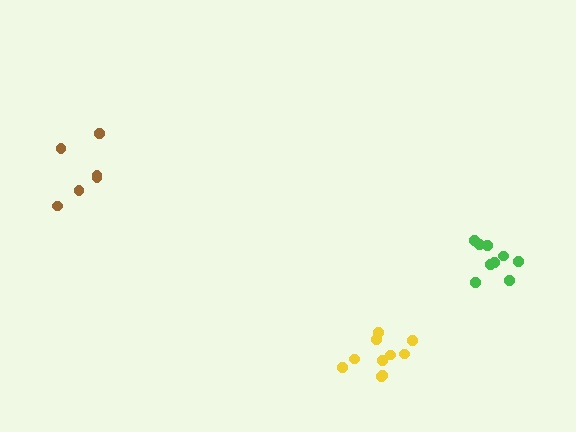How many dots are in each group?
Group 1: 9 dots, Group 2: 6 dots, Group 3: 10 dots (25 total).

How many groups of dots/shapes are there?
There are 3 groups.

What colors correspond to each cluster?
The clusters are colored: green, brown, yellow.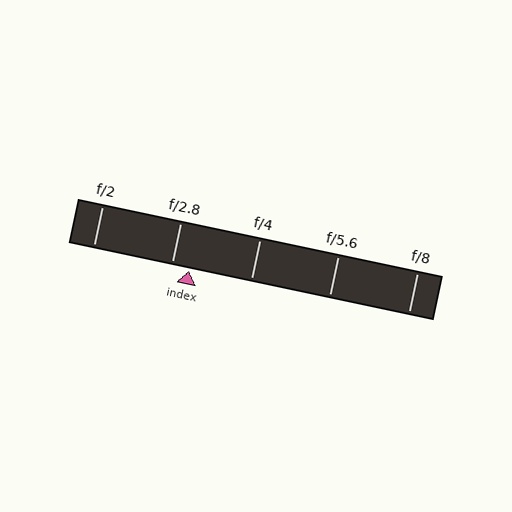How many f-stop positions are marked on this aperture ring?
There are 5 f-stop positions marked.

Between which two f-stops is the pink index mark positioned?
The index mark is between f/2.8 and f/4.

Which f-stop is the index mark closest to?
The index mark is closest to f/2.8.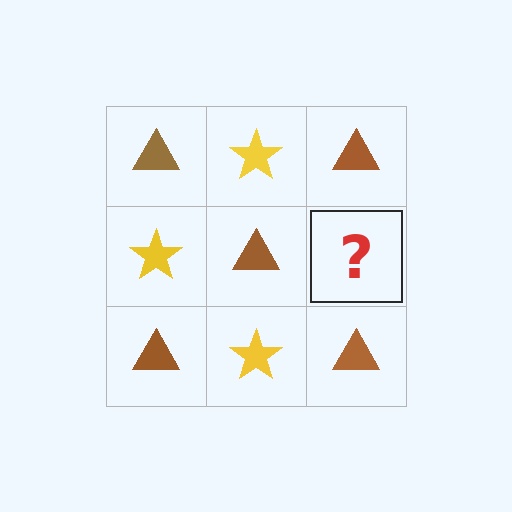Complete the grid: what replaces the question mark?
The question mark should be replaced with a yellow star.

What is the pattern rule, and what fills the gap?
The rule is that it alternates brown triangle and yellow star in a checkerboard pattern. The gap should be filled with a yellow star.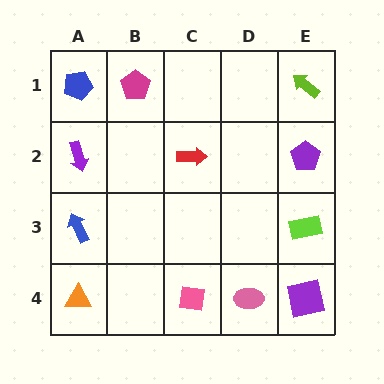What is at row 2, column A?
A purple arrow.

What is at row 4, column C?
A pink square.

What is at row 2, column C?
A red arrow.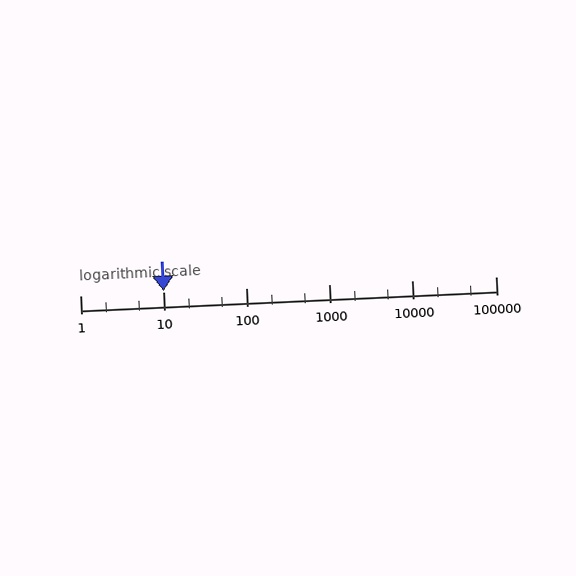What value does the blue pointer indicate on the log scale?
The pointer indicates approximately 10.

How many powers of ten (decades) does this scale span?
The scale spans 5 decades, from 1 to 100000.